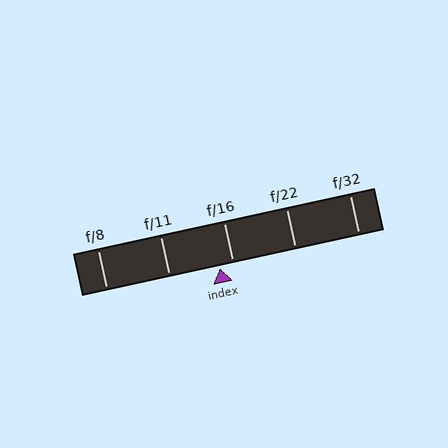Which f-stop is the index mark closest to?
The index mark is closest to f/16.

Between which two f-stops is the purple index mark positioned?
The index mark is between f/11 and f/16.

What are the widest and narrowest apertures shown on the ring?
The widest aperture shown is f/8 and the narrowest is f/32.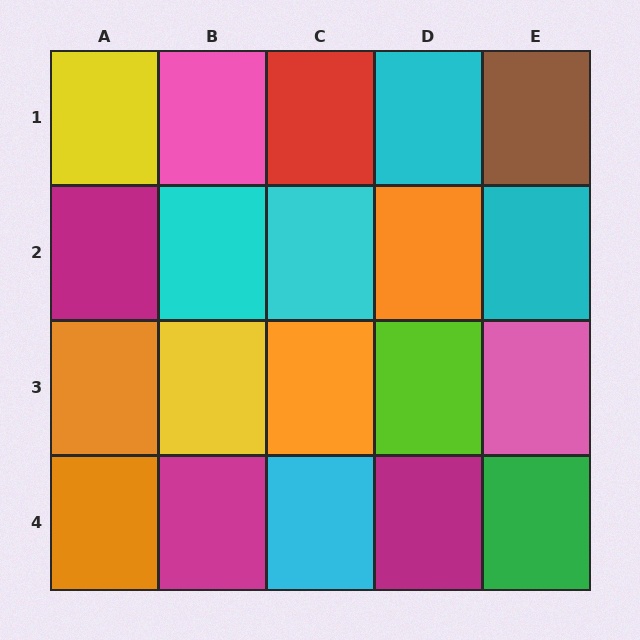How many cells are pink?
2 cells are pink.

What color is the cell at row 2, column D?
Orange.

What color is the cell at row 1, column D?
Cyan.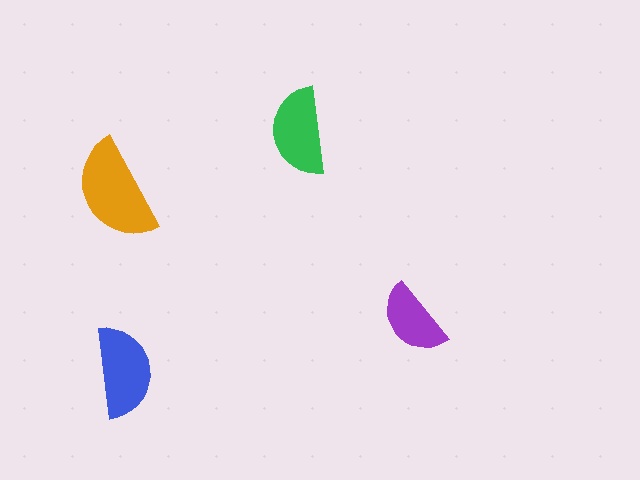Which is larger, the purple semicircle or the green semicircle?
The green one.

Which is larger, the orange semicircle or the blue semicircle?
The orange one.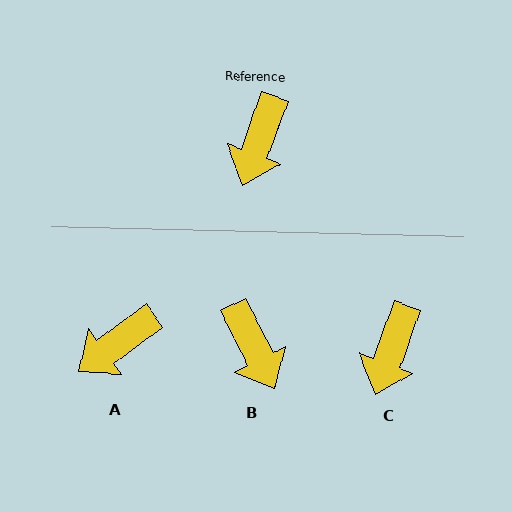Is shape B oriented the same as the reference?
No, it is off by about 46 degrees.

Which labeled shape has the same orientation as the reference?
C.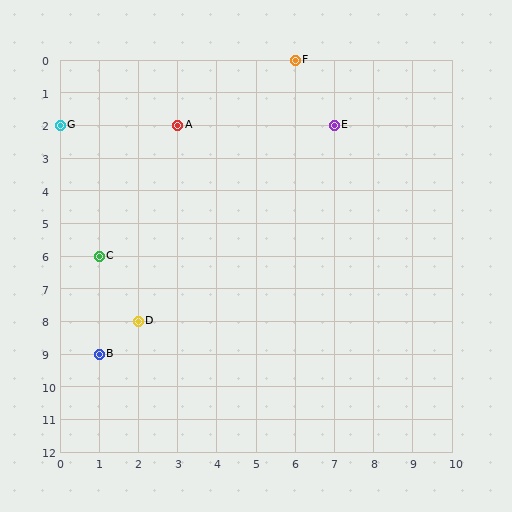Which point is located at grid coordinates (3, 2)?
Point A is at (3, 2).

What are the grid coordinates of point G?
Point G is at grid coordinates (0, 2).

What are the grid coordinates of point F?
Point F is at grid coordinates (6, 0).